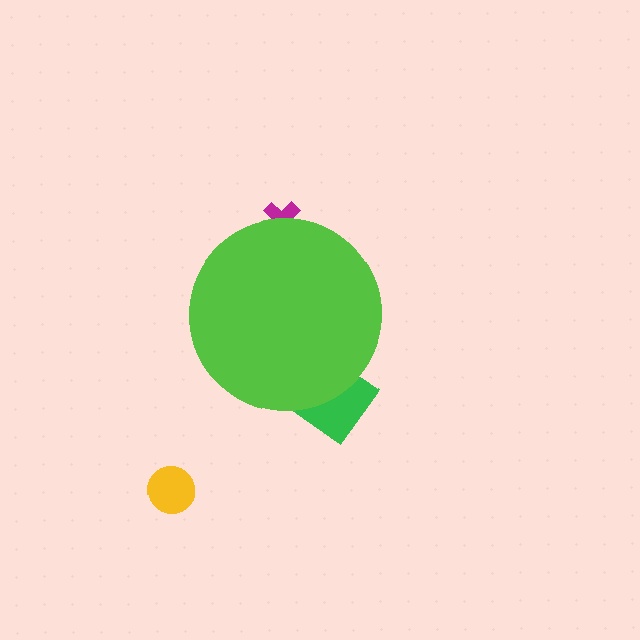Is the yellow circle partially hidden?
No, the yellow circle is fully visible.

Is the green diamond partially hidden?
Yes, the green diamond is partially hidden behind the lime circle.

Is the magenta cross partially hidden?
Yes, the magenta cross is partially hidden behind the lime circle.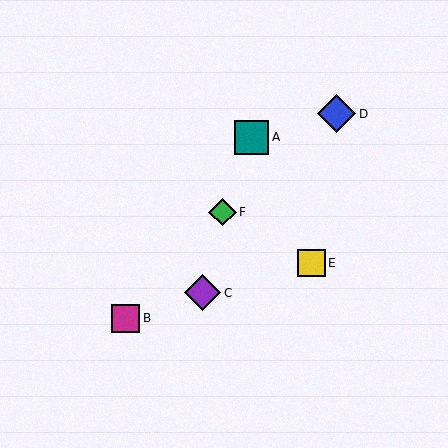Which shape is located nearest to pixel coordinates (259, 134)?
The teal square (labeled A) at (252, 137) is nearest to that location.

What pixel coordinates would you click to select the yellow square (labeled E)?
Click at (311, 263) to select the yellow square E.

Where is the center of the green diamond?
The center of the green diamond is at (222, 212).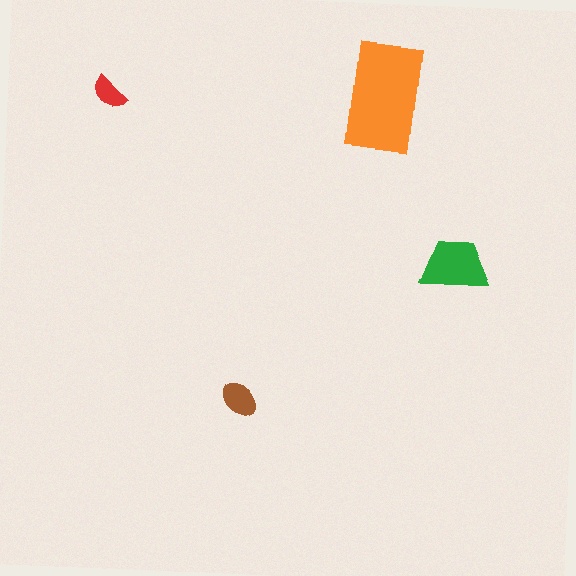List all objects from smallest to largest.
The red semicircle, the brown ellipse, the green trapezoid, the orange rectangle.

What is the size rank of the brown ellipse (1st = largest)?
3rd.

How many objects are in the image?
There are 4 objects in the image.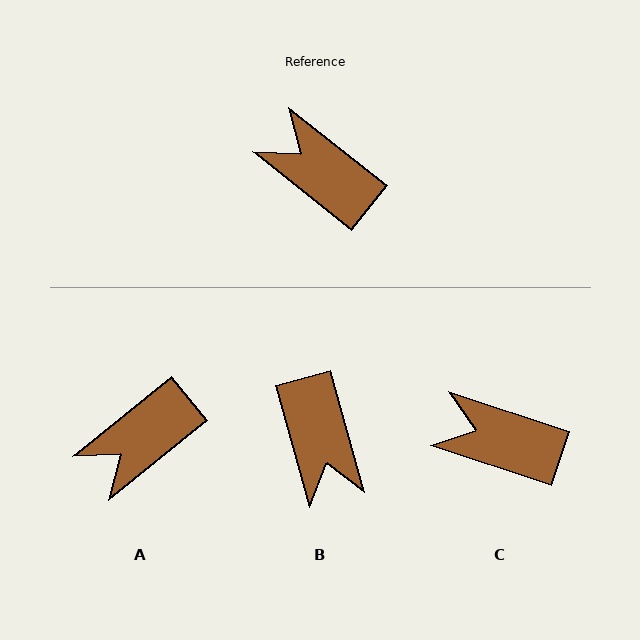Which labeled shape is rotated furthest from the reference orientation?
B, about 144 degrees away.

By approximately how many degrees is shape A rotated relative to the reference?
Approximately 78 degrees counter-clockwise.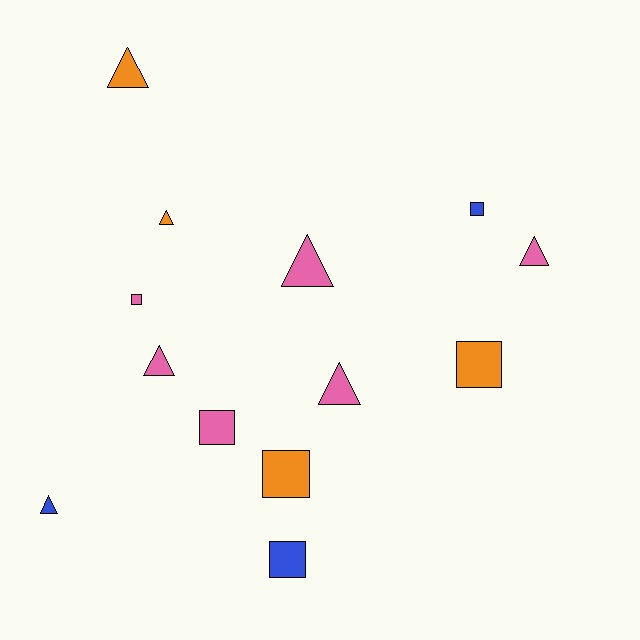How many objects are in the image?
There are 13 objects.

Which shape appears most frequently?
Triangle, with 7 objects.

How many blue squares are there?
There are 2 blue squares.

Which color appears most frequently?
Pink, with 6 objects.